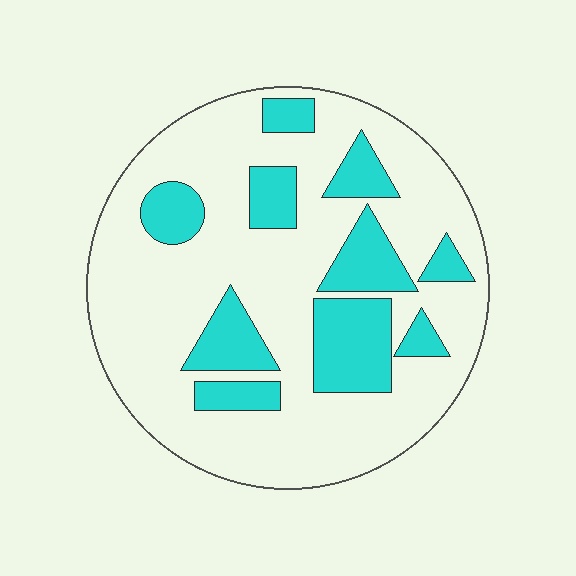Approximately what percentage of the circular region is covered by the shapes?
Approximately 25%.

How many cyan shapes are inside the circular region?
10.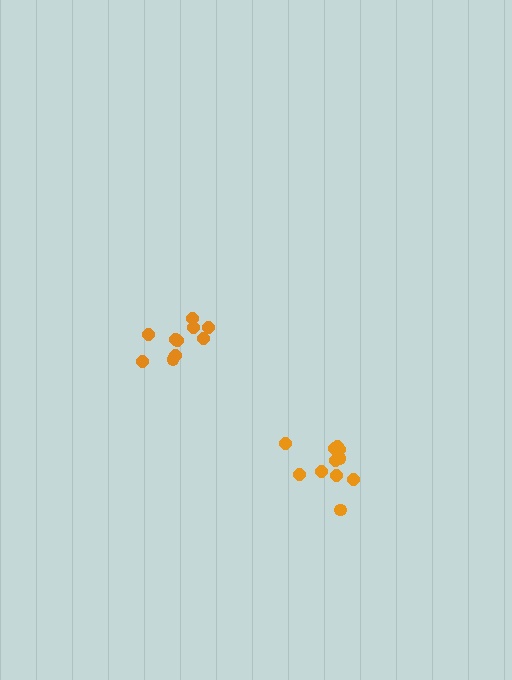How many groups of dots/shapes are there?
There are 2 groups.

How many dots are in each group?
Group 1: 10 dots, Group 2: 11 dots (21 total).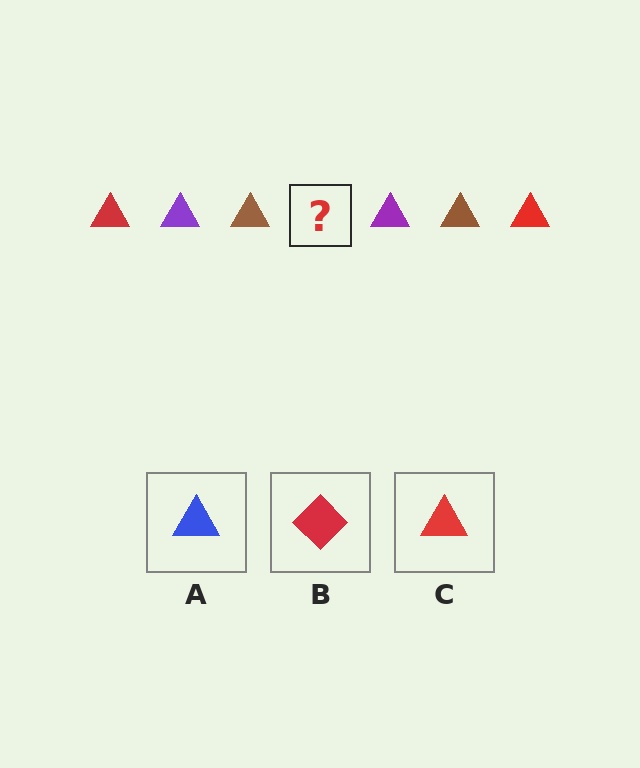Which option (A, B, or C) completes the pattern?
C.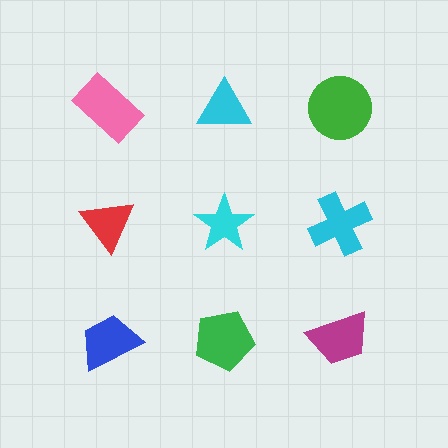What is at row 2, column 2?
A cyan star.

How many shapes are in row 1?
3 shapes.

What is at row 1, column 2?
A cyan triangle.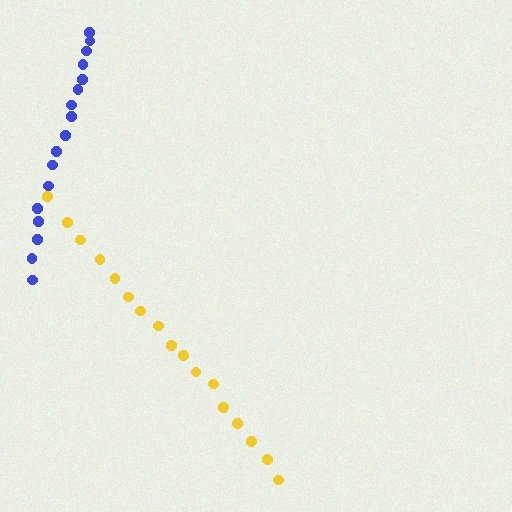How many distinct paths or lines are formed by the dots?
There are 2 distinct paths.